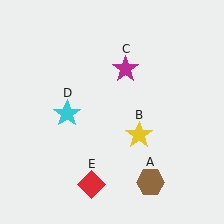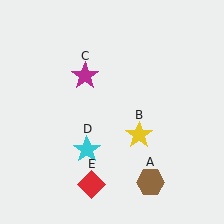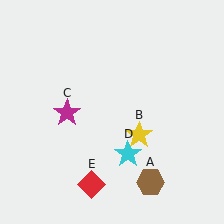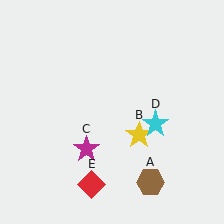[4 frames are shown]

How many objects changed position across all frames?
2 objects changed position: magenta star (object C), cyan star (object D).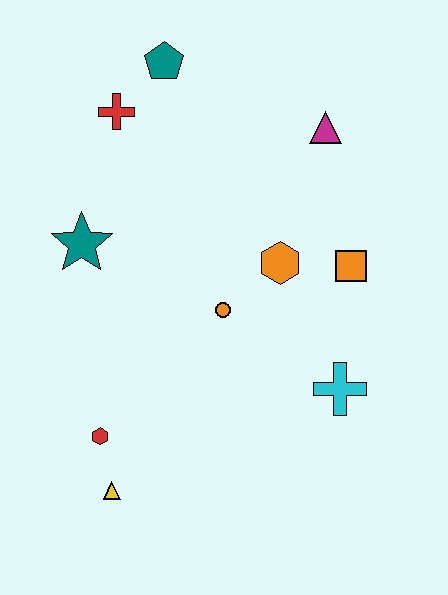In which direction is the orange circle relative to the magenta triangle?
The orange circle is below the magenta triangle.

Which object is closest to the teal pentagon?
The red cross is closest to the teal pentagon.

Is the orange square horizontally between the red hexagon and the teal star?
No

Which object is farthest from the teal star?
The cyan cross is farthest from the teal star.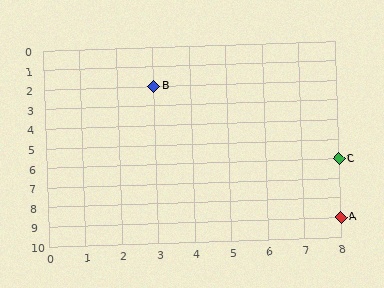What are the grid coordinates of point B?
Point B is at grid coordinates (3, 2).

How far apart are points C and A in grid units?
Points C and A are 3 rows apart.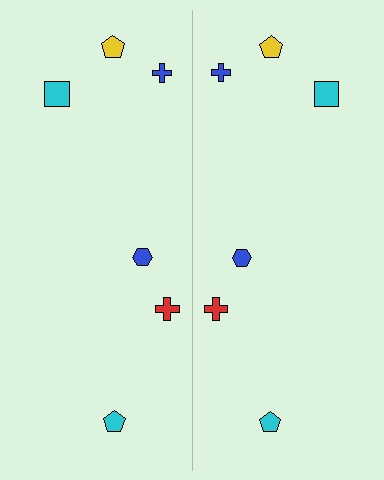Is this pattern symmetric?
Yes, this pattern has bilateral (reflection) symmetry.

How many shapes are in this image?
There are 12 shapes in this image.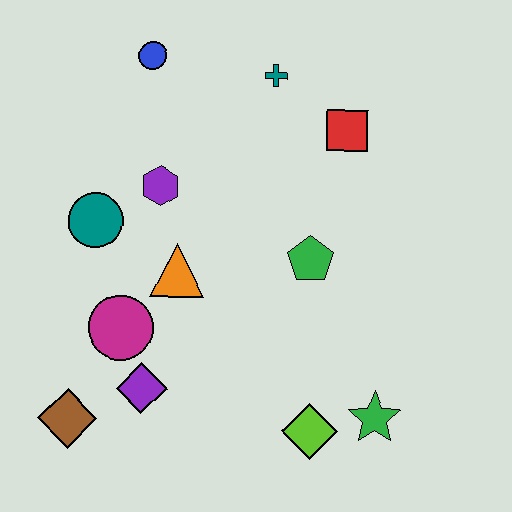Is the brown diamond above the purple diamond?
No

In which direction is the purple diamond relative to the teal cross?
The purple diamond is below the teal cross.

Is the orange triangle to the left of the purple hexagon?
No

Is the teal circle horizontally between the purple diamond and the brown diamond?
Yes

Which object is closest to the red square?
The teal cross is closest to the red square.